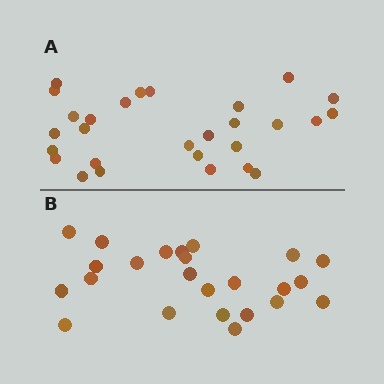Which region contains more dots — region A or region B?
Region A (the top region) has more dots.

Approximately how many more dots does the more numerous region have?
Region A has about 4 more dots than region B.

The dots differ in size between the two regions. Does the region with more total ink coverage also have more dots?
No. Region B has more total ink coverage because its dots are larger, but region A actually contains more individual dots. Total area can be misleading — the number of items is what matters here.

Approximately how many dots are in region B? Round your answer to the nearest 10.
About 20 dots. (The exact count is 24, which rounds to 20.)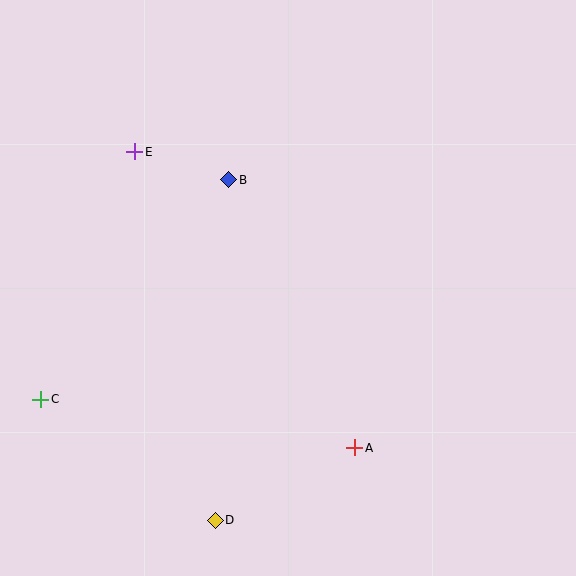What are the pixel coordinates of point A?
Point A is at (355, 448).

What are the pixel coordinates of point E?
Point E is at (135, 152).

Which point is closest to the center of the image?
Point B at (229, 180) is closest to the center.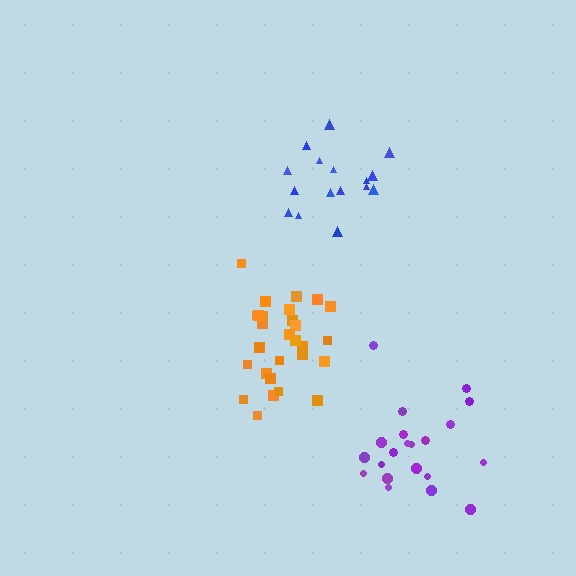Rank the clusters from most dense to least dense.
orange, purple, blue.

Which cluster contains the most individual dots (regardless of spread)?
Orange (29).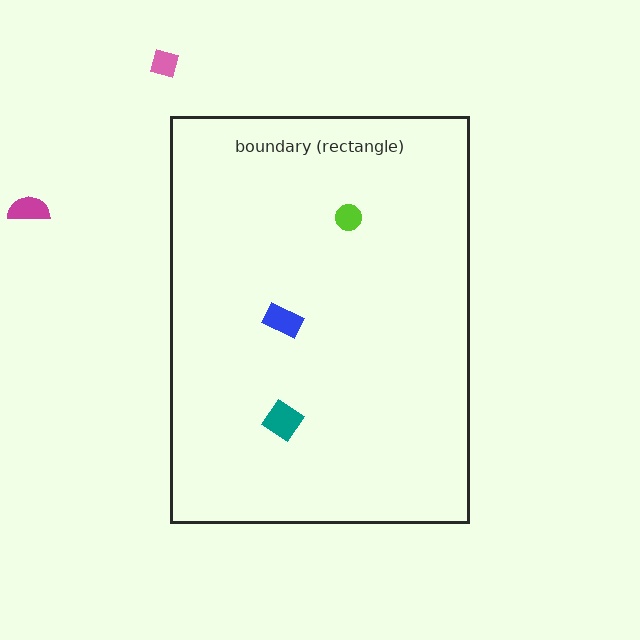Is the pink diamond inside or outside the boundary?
Outside.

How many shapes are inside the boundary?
3 inside, 2 outside.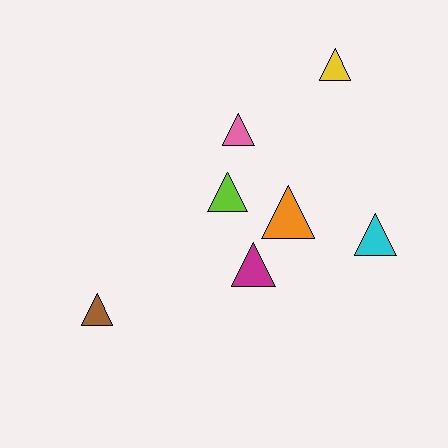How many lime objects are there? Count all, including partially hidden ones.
There is 1 lime object.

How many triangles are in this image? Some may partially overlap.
There are 7 triangles.